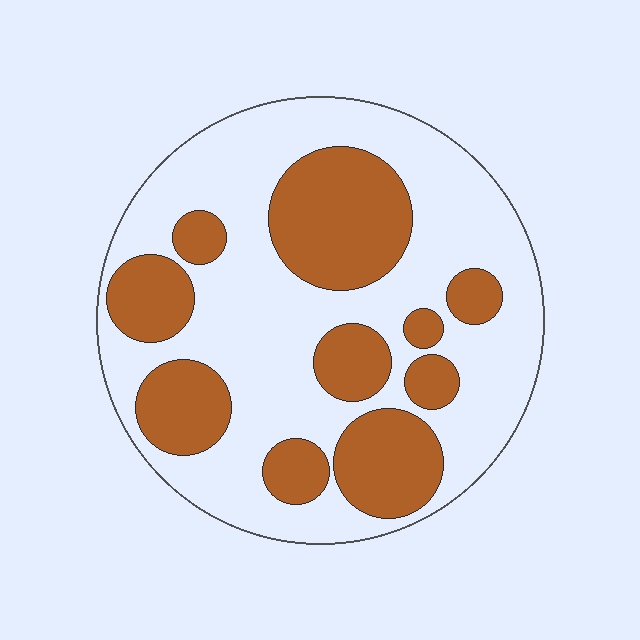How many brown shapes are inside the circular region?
10.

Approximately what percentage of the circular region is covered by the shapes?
Approximately 35%.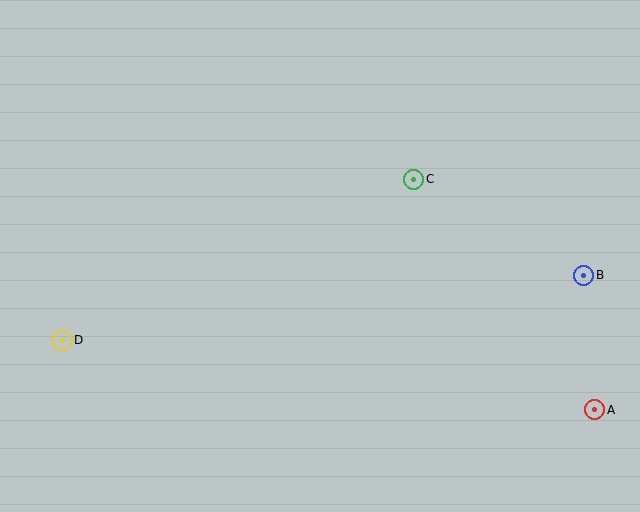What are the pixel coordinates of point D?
Point D is at (62, 340).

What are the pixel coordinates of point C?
Point C is at (414, 179).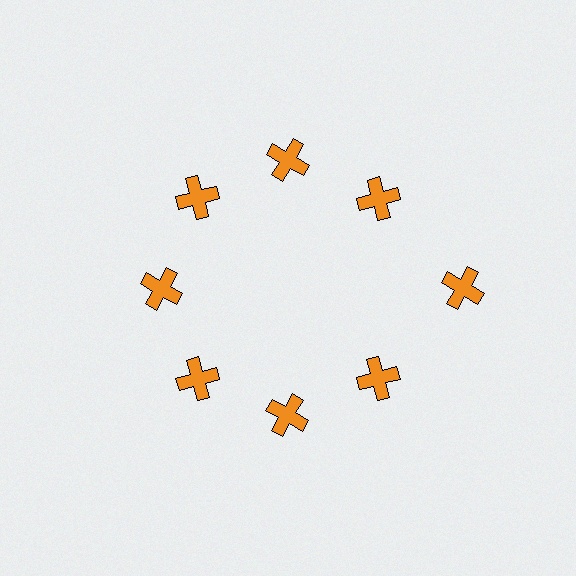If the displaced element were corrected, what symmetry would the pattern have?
It would have 8-fold rotational symmetry — the pattern would map onto itself every 45 degrees.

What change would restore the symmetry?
The symmetry would be restored by moving it inward, back onto the ring so that all 8 crosses sit at equal angles and equal distance from the center.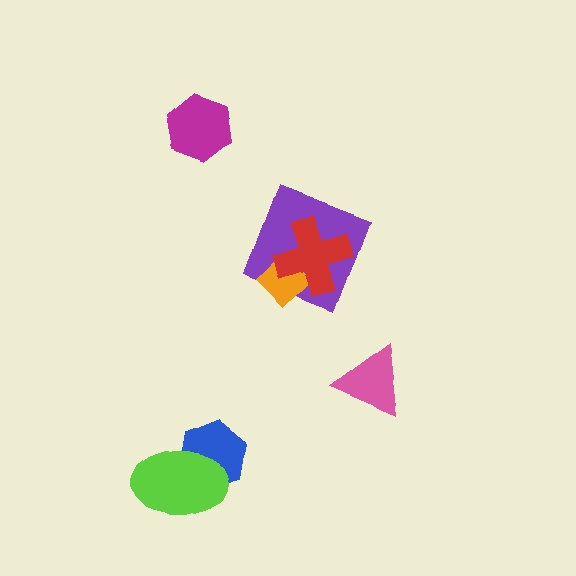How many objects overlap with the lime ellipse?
1 object overlaps with the lime ellipse.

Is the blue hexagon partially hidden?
Yes, it is partially covered by another shape.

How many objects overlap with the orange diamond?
2 objects overlap with the orange diamond.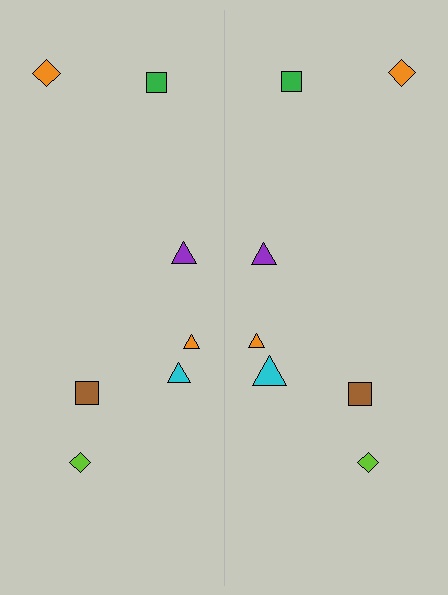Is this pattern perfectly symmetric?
No, the pattern is not perfectly symmetric. The cyan triangle on the right side has a different size than its mirror counterpart.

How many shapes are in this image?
There are 14 shapes in this image.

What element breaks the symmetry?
The cyan triangle on the right side has a different size than its mirror counterpart.